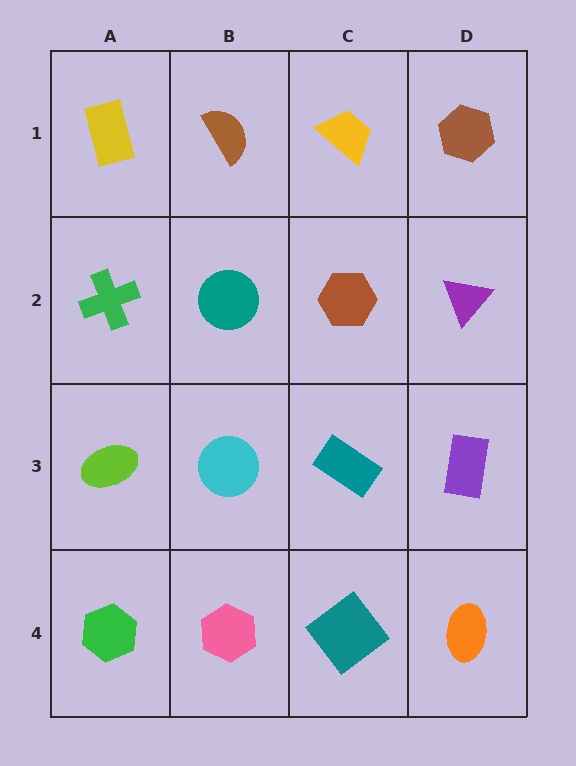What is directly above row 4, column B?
A cyan circle.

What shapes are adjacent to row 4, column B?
A cyan circle (row 3, column B), a green hexagon (row 4, column A), a teal diamond (row 4, column C).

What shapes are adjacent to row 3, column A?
A green cross (row 2, column A), a green hexagon (row 4, column A), a cyan circle (row 3, column B).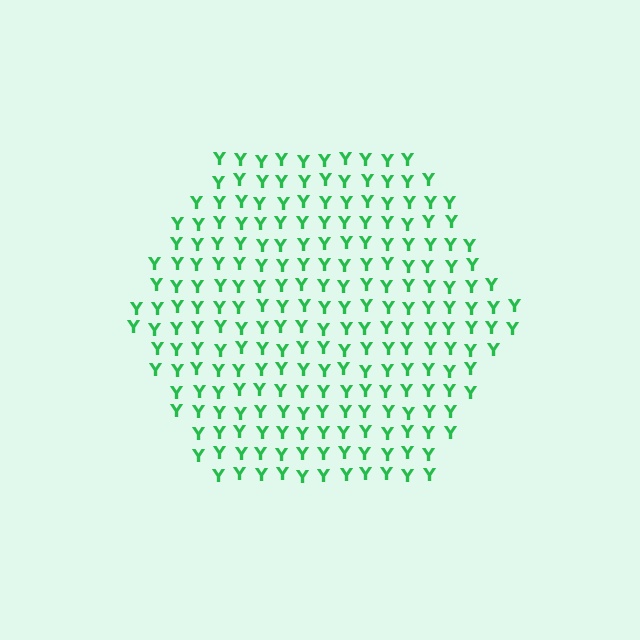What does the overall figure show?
The overall figure shows a hexagon.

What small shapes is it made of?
It is made of small letter Y's.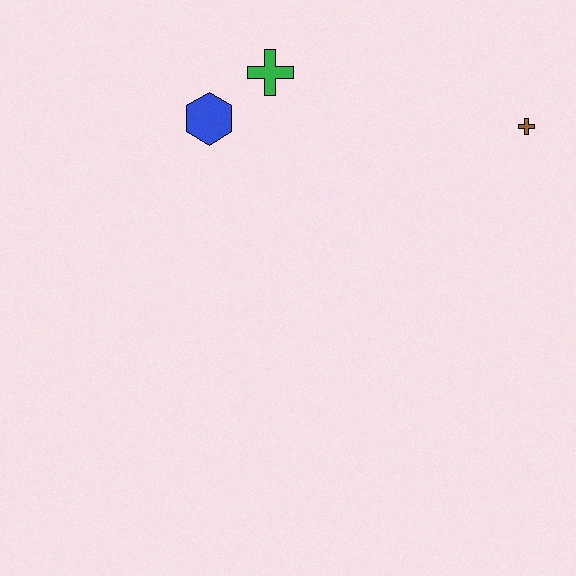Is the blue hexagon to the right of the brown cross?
No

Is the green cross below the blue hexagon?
No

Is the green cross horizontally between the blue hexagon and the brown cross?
Yes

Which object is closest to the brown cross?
The green cross is closest to the brown cross.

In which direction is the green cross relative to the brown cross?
The green cross is to the left of the brown cross.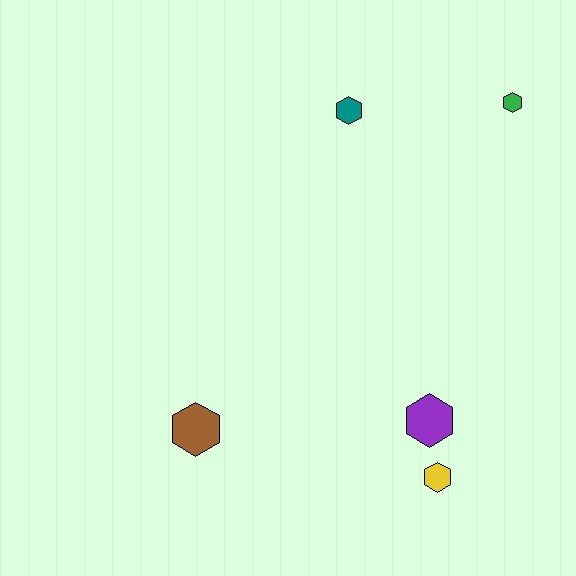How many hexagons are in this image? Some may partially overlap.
There are 5 hexagons.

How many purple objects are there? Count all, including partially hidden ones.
There is 1 purple object.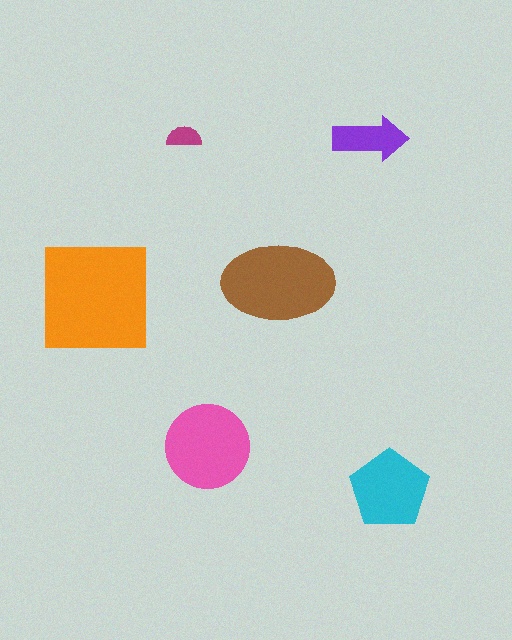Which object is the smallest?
The magenta semicircle.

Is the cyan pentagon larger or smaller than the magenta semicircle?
Larger.